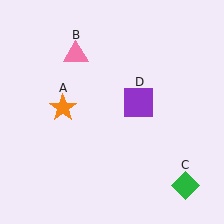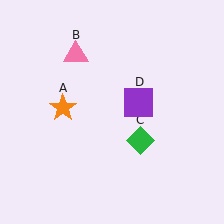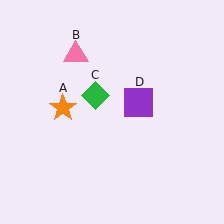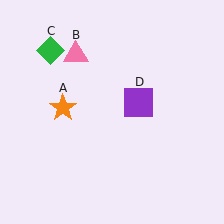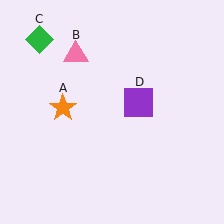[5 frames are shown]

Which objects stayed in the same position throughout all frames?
Orange star (object A) and pink triangle (object B) and purple square (object D) remained stationary.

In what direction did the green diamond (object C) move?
The green diamond (object C) moved up and to the left.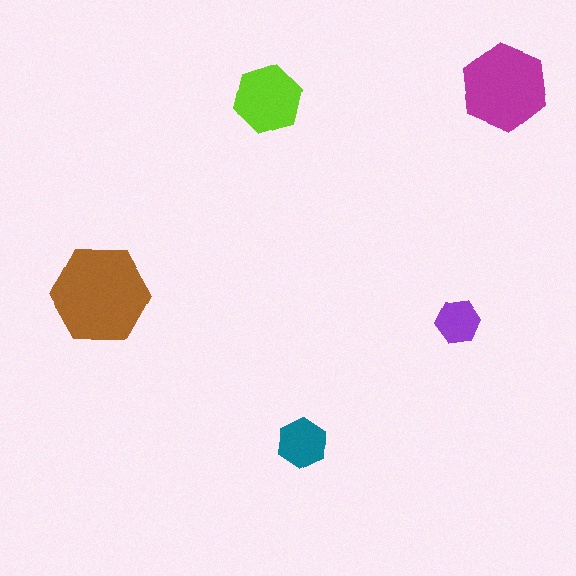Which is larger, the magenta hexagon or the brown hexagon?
The brown one.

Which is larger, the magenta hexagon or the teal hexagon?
The magenta one.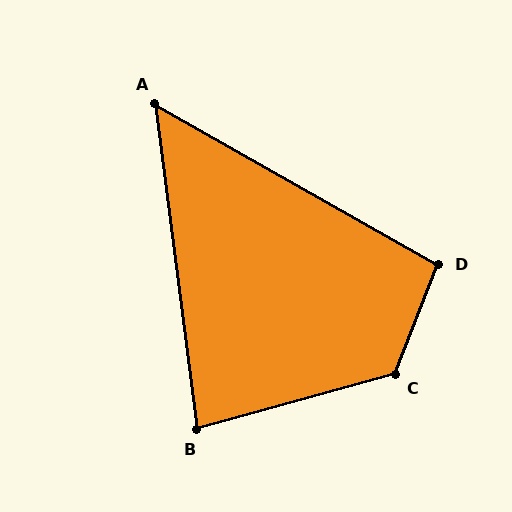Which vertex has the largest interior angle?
C, at approximately 127 degrees.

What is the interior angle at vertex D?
Approximately 98 degrees (obtuse).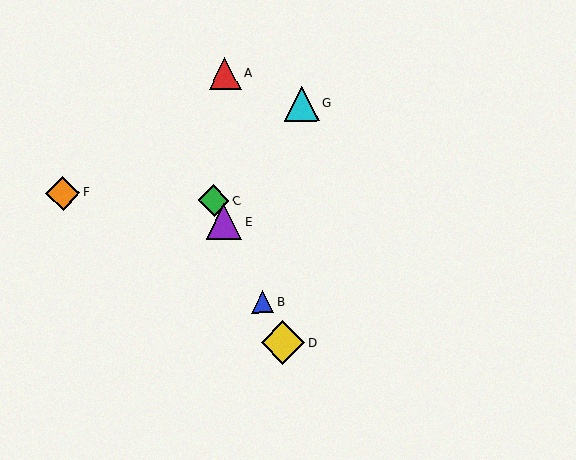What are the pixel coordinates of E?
Object E is at (224, 222).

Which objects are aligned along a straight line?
Objects B, C, D, E are aligned along a straight line.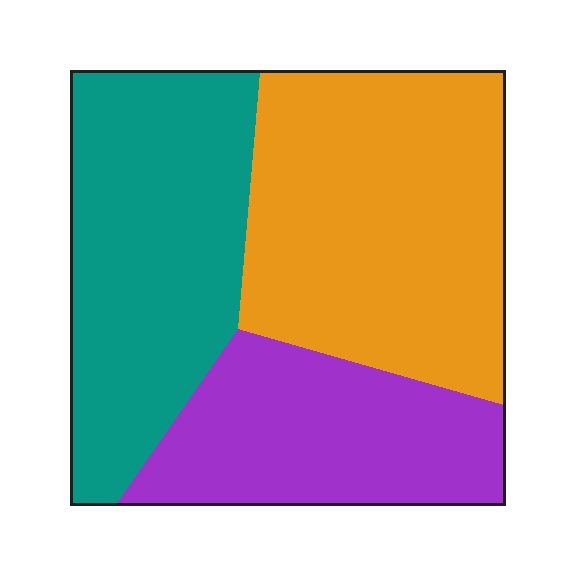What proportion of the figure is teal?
Teal takes up between a quarter and a half of the figure.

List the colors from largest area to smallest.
From largest to smallest: orange, teal, purple.